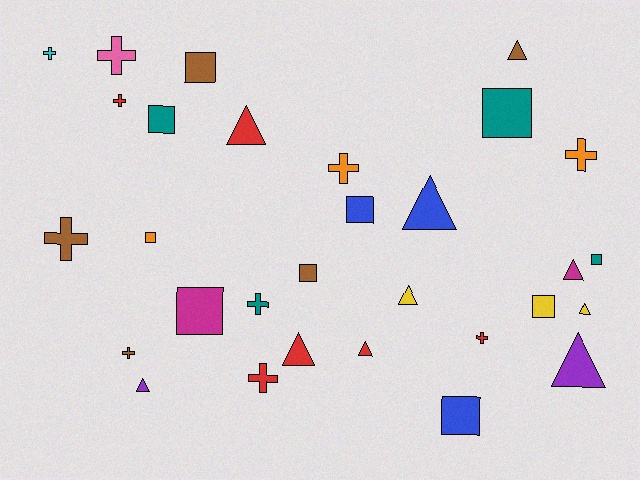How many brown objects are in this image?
There are 5 brown objects.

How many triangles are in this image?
There are 10 triangles.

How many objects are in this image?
There are 30 objects.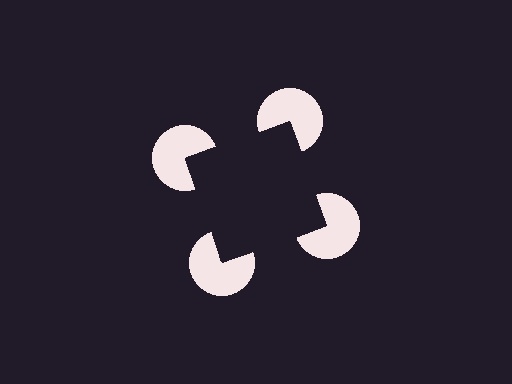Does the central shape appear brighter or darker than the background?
It typically appears slightly darker than the background, even though no actual brightness change is drawn.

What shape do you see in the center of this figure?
An illusory square — its edges are inferred from the aligned wedge cuts in the pac-man discs, not physically drawn.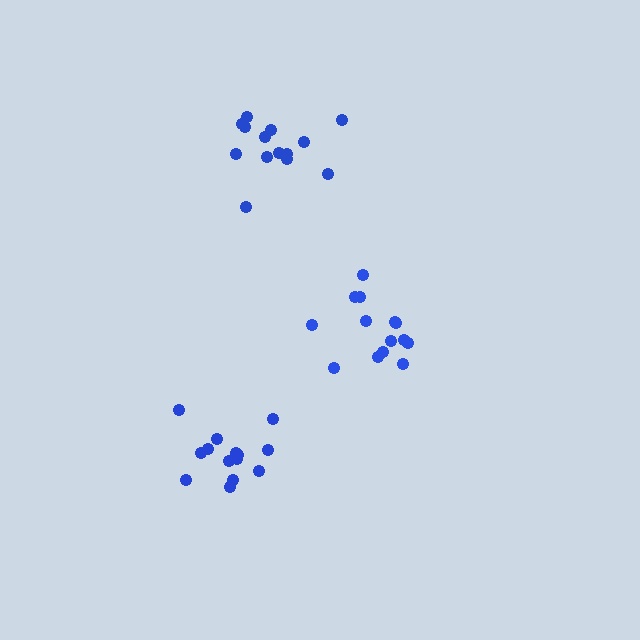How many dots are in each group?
Group 1: 14 dots, Group 2: 14 dots, Group 3: 14 dots (42 total).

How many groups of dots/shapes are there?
There are 3 groups.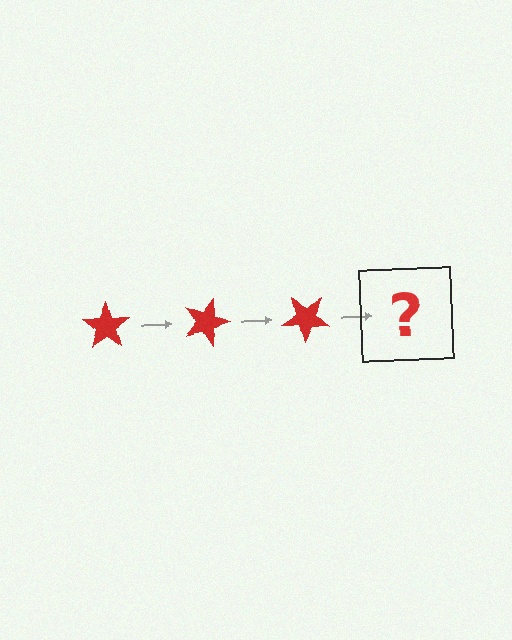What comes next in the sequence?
The next element should be a red star rotated 60 degrees.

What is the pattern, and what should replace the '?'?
The pattern is that the star rotates 20 degrees each step. The '?' should be a red star rotated 60 degrees.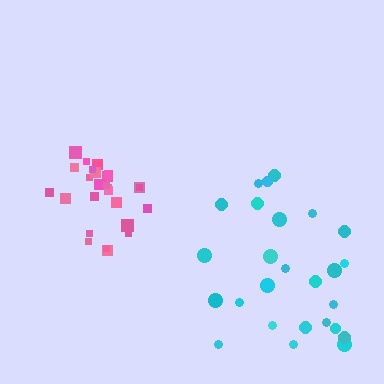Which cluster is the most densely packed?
Pink.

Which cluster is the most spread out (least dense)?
Cyan.